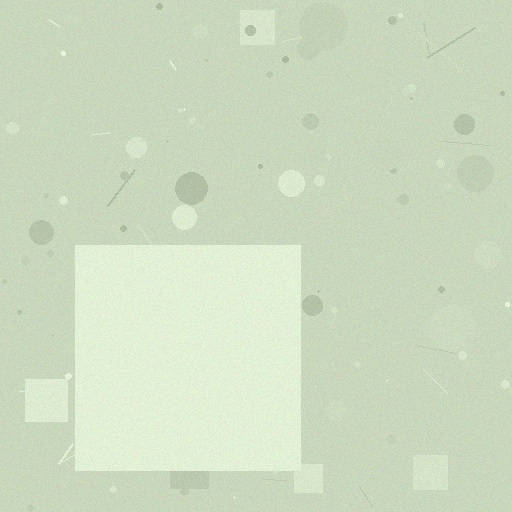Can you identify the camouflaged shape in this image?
The camouflaged shape is a square.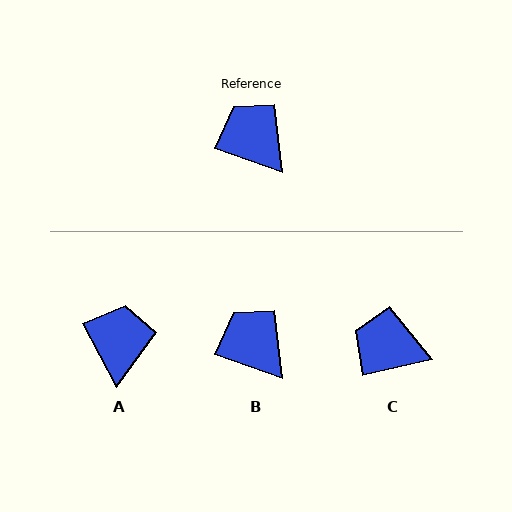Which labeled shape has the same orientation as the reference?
B.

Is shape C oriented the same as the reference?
No, it is off by about 33 degrees.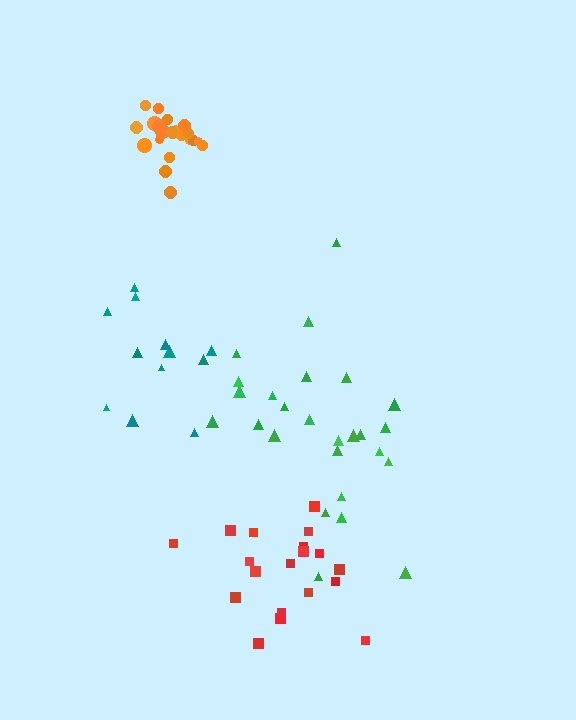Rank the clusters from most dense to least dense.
orange, red, green, teal.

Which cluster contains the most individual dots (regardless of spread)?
Green (26).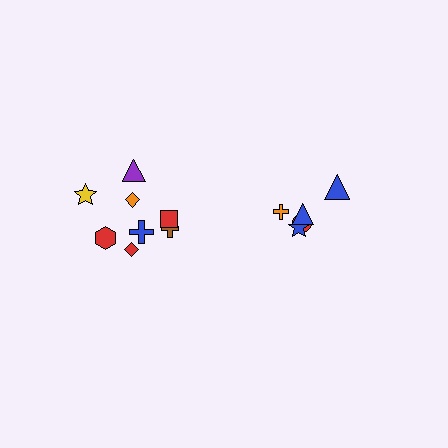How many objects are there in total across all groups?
There are 13 objects.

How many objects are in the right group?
There are 5 objects.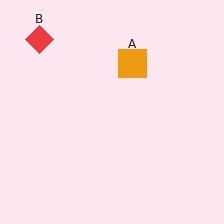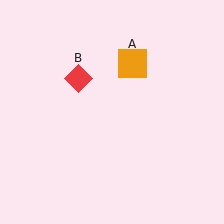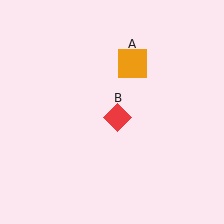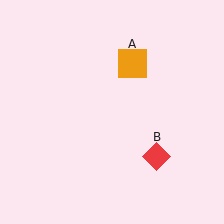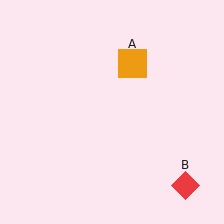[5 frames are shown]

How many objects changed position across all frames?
1 object changed position: red diamond (object B).